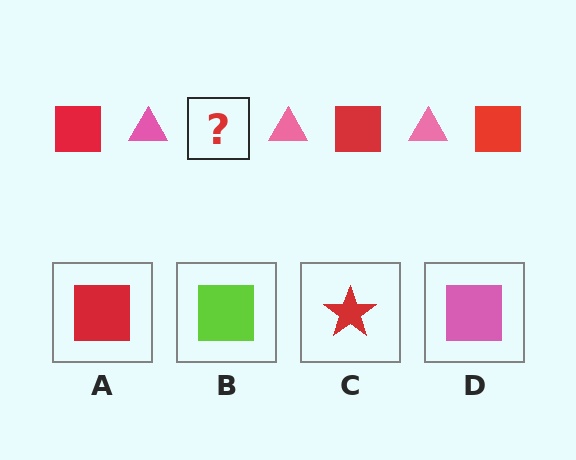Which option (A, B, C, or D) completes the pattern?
A.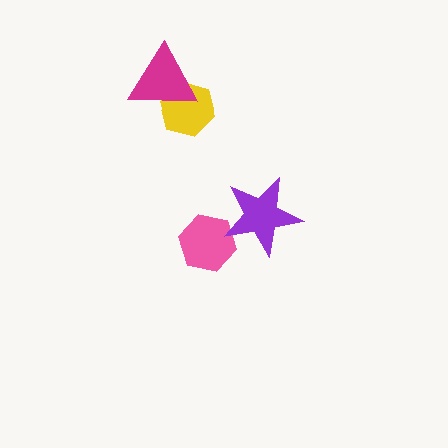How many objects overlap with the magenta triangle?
1 object overlaps with the magenta triangle.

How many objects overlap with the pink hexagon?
1 object overlaps with the pink hexagon.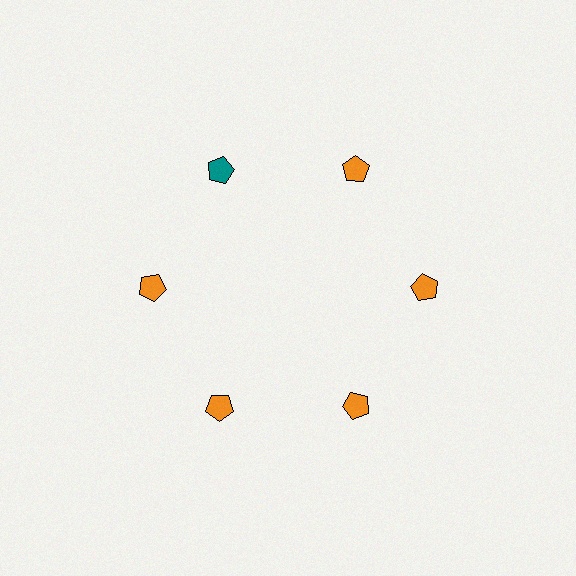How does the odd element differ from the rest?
It has a different color: teal instead of orange.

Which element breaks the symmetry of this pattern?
The teal pentagon at roughly the 11 o'clock position breaks the symmetry. All other shapes are orange pentagons.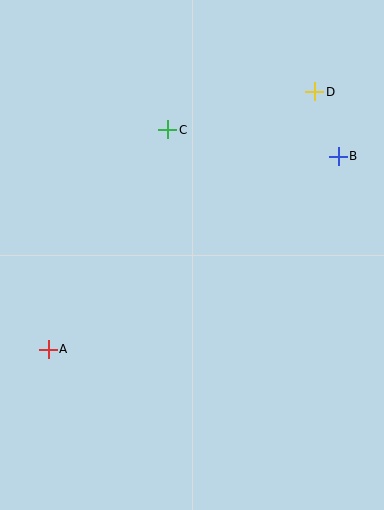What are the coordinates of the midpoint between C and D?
The midpoint between C and D is at (241, 111).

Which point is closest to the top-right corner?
Point D is closest to the top-right corner.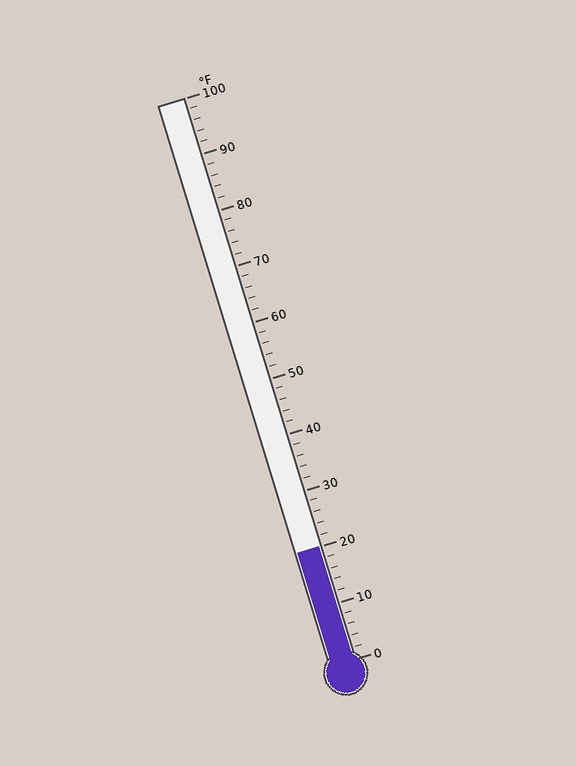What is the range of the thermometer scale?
The thermometer scale ranges from 0°F to 100°F.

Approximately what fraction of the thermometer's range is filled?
The thermometer is filled to approximately 20% of its range.